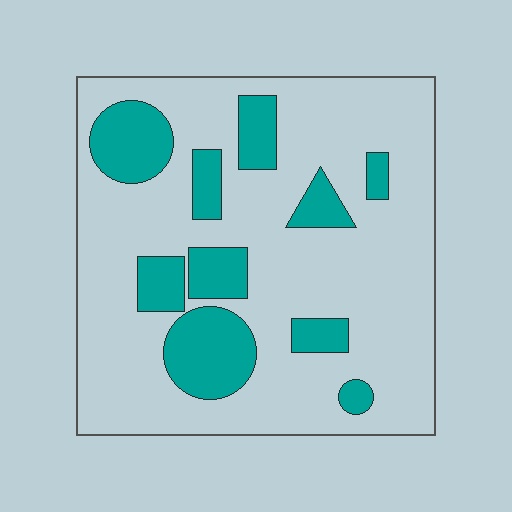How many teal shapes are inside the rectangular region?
10.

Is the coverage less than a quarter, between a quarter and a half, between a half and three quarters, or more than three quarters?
Less than a quarter.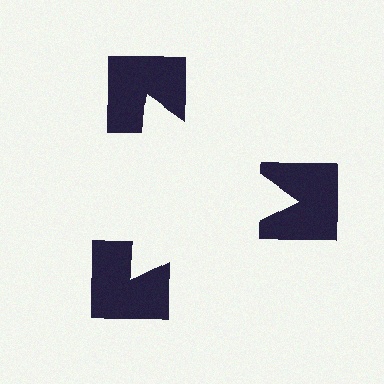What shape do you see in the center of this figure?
An illusory triangle — its edges are inferred from the aligned wedge cuts in the notched squares, not physically drawn.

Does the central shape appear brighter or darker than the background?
It typically appears slightly brighter than the background, even though no actual brightness change is drawn.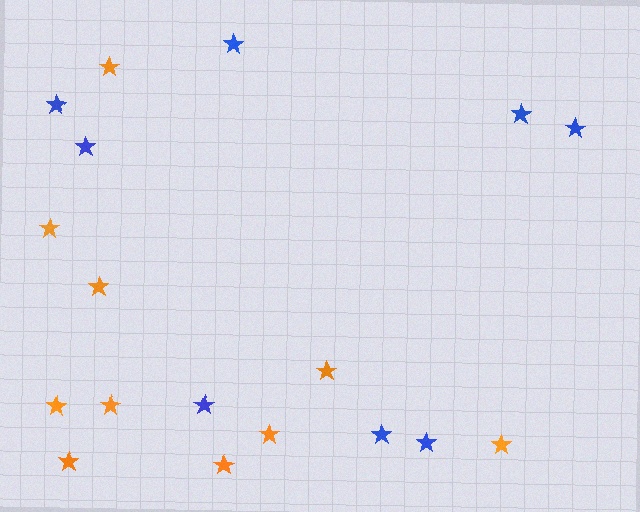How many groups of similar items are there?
There are 2 groups: one group of blue stars (8) and one group of orange stars (10).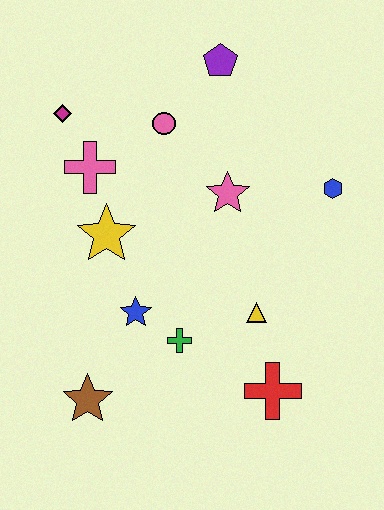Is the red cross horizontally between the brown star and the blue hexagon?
Yes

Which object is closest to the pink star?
The pink circle is closest to the pink star.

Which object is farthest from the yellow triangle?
The magenta diamond is farthest from the yellow triangle.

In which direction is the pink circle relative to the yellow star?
The pink circle is above the yellow star.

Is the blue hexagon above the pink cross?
No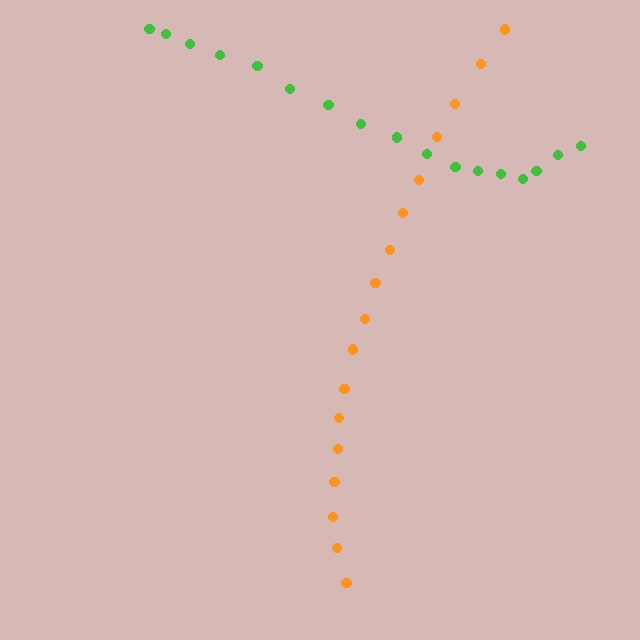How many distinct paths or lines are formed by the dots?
There are 2 distinct paths.